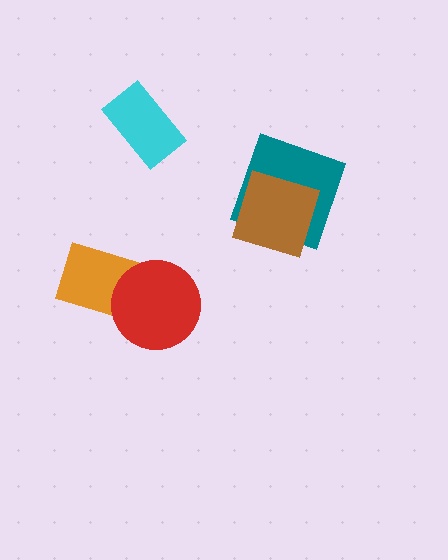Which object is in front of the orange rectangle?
The red circle is in front of the orange rectangle.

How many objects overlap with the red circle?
1 object overlaps with the red circle.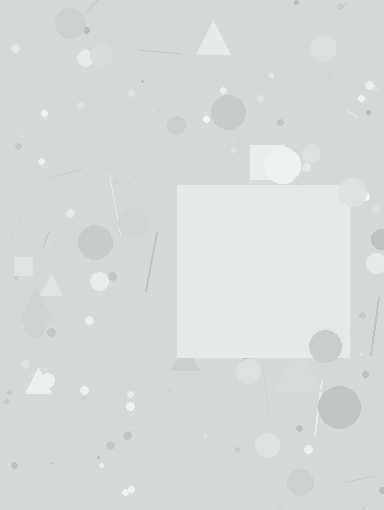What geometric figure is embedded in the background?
A square is embedded in the background.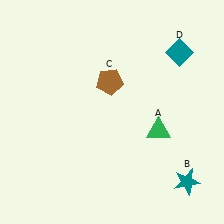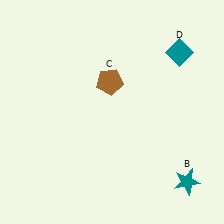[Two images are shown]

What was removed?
The green triangle (A) was removed in Image 2.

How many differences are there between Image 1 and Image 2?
There is 1 difference between the two images.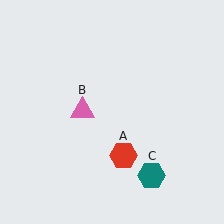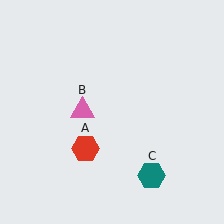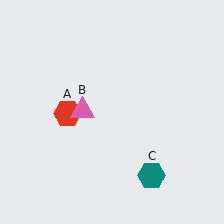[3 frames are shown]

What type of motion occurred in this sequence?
The red hexagon (object A) rotated clockwise around the center of the scene.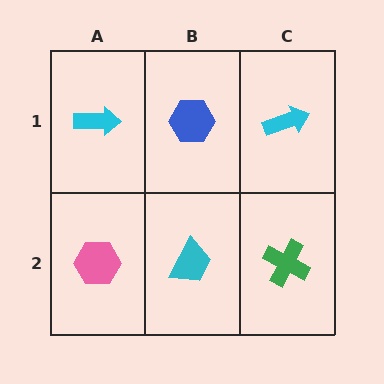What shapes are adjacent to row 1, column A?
A pink hexagon (row 2, column A), a blue hexagon (row 1, column B).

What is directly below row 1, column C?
A green cross.